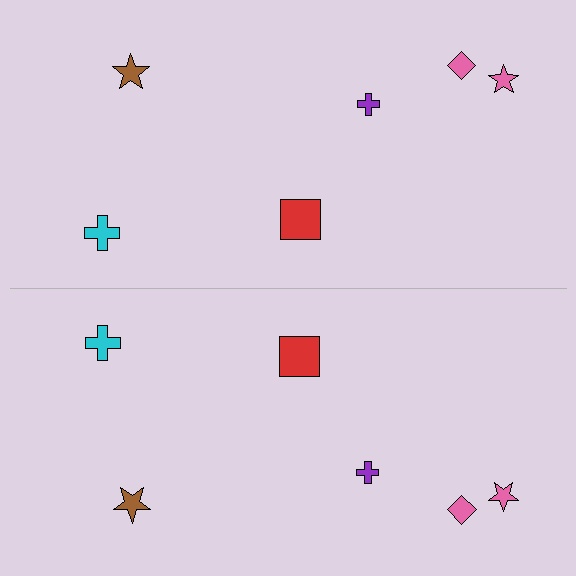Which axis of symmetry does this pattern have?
The pattern has a horizontal axis of symmetry running through the center of the image.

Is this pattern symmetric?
Yes, this pattern has bilateral (reflection) symmetry.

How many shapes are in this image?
There are 12 shapes in this image.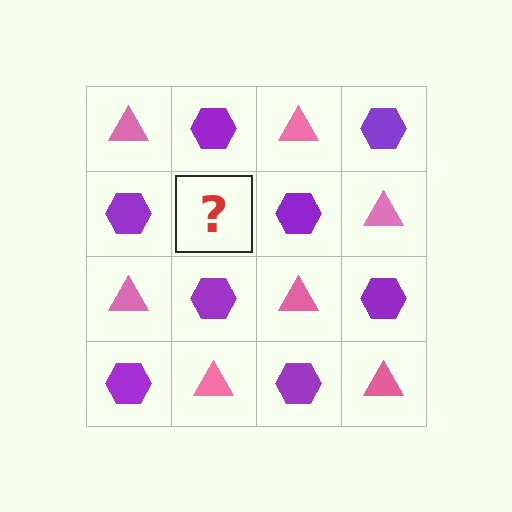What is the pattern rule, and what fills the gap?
The rule is that it alternates pink triangle and purple hexagon in a checkerboard pattern. The gap should be filled with a pink triangle.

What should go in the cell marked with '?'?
The missing cell should contain a pink triangle.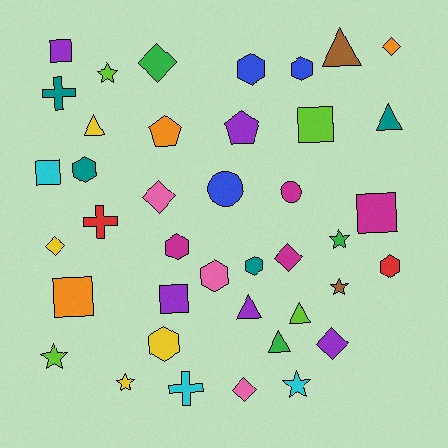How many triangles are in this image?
There are 6 triangles.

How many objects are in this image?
There are 40 objects.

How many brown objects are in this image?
There are 2 brown objects.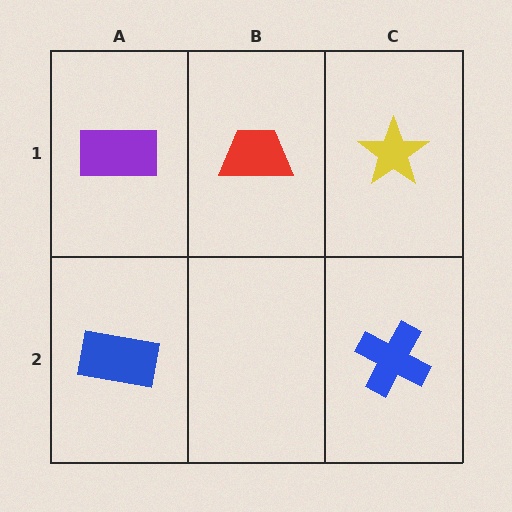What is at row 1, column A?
A purple rectangle.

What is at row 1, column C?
A yellow star.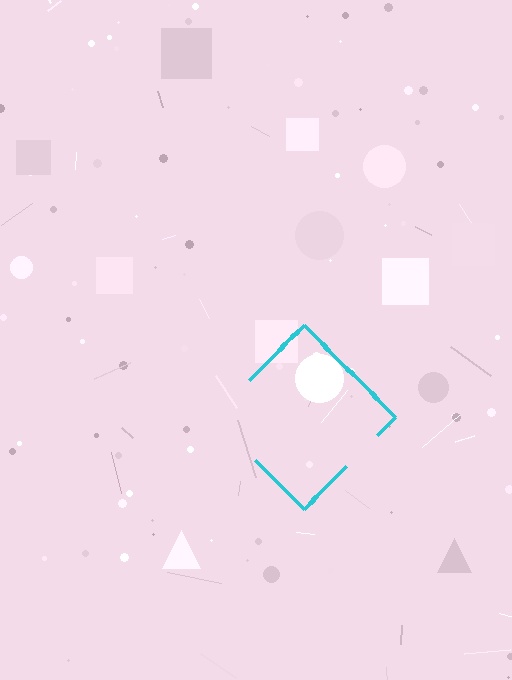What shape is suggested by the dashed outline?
The dashed outline suggests a diamond.